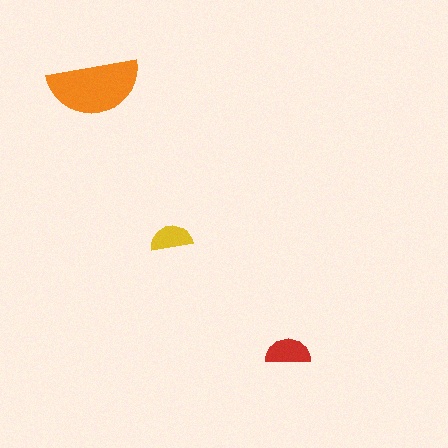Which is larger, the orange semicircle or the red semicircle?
The orange one.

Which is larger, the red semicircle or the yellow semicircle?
The red one.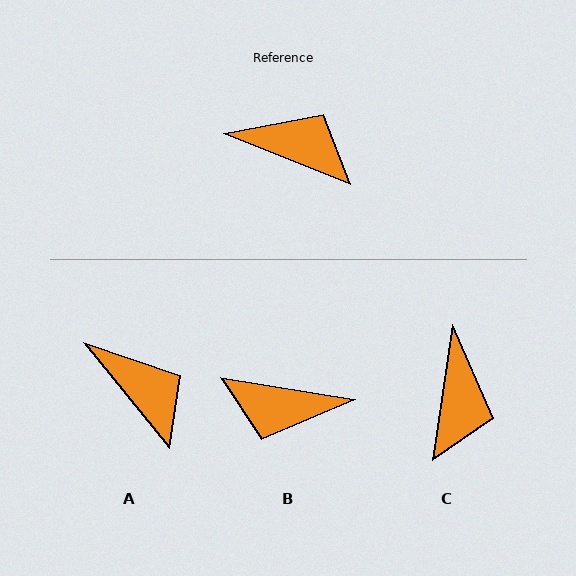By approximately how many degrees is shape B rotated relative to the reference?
Approximately 167 degrees clockwise.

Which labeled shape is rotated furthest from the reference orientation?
B, about 167 degrees away.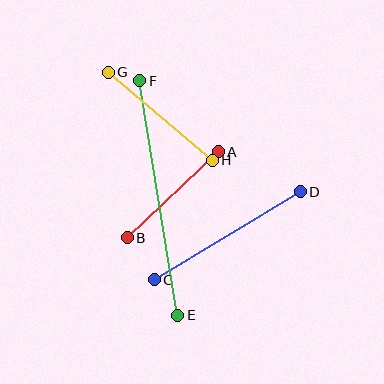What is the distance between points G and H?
The distance is approximately 136 pixels.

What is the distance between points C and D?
The distance is approximately 171 pixels.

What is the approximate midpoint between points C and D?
The midpoint is at approximately (227, 236) pixels.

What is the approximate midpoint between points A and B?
The midpoint is at approximately (173, 195) pixels.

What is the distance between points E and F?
The distance is approximately 237 pixels.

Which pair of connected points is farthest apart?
Points E and F are farthest apart.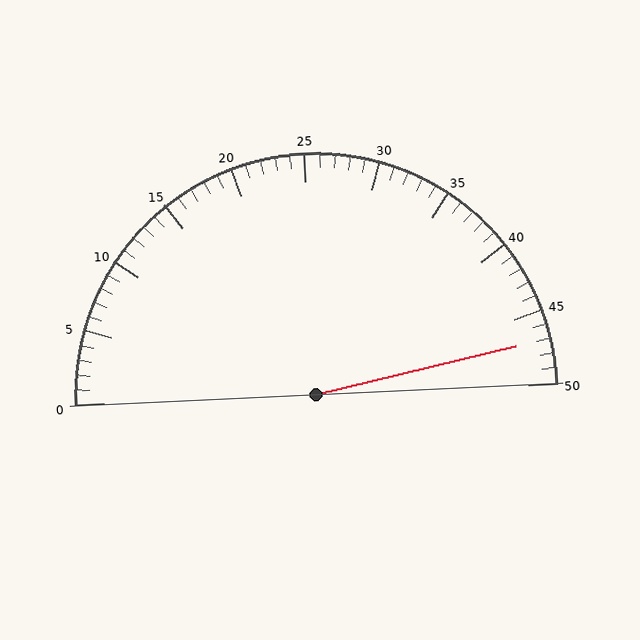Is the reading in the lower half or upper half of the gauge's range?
The reading is in the upper half of the range (0 to 50).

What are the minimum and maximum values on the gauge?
The gauge ranges from 0 to 50.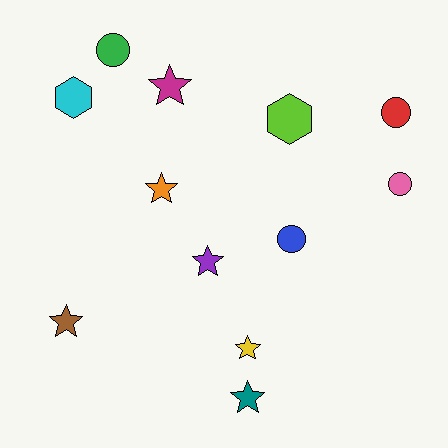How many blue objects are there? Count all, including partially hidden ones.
There is 1 blue object.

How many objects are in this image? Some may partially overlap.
There are 12 objects.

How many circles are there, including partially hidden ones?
There are 4 circles.